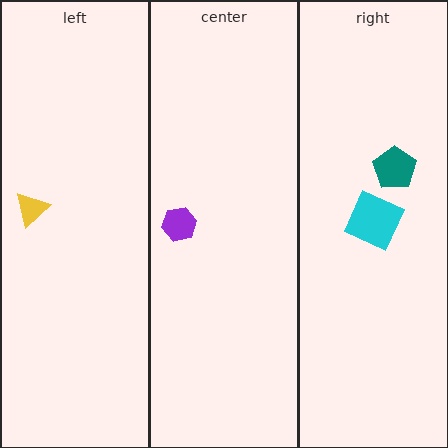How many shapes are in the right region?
2.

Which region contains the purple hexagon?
The center region.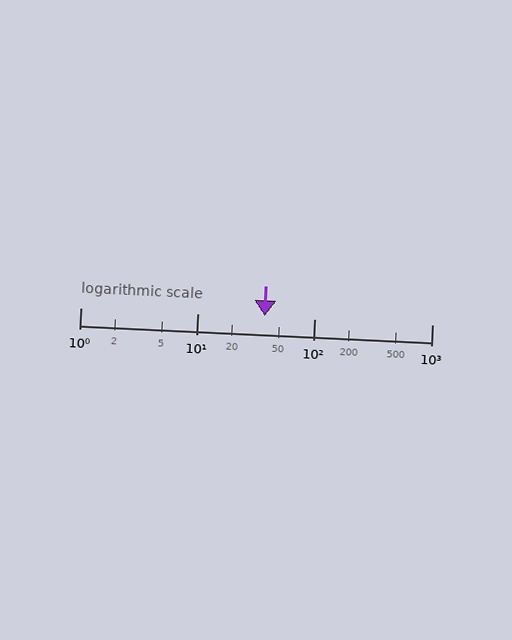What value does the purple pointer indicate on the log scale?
The pointer indicates approximately 37.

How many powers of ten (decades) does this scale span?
The scale spans 3 decades, from 1 to 1000.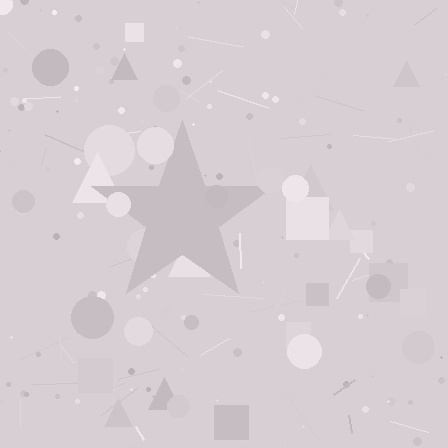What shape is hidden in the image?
A star is hidden in the image.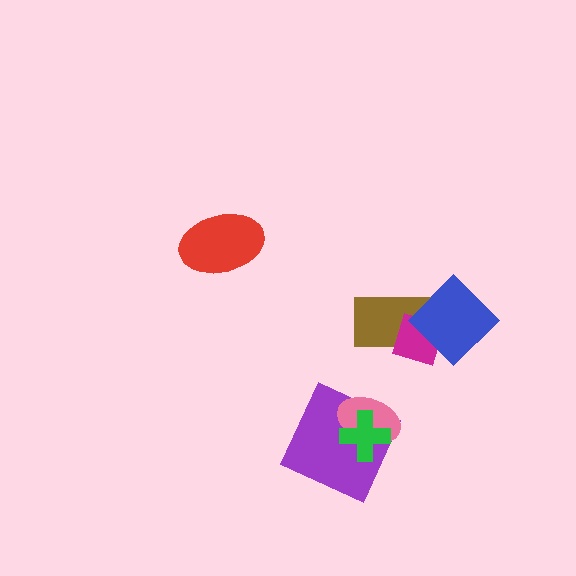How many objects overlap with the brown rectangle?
2 objects overlap with the brown rectangle.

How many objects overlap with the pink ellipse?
2 objects overlap with the pink ellipse.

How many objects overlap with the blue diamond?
2 objects overlap with the blue diamond.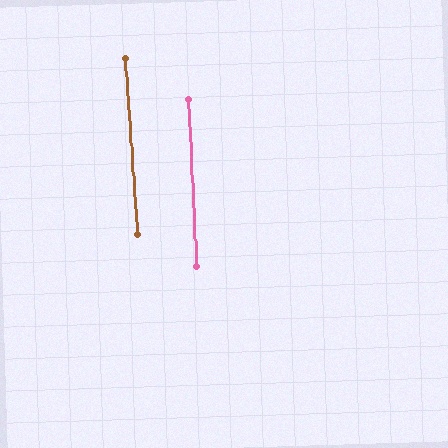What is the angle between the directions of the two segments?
Approximately 1 degree.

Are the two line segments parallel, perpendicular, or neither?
Parallel — their directions differ by only 1.3°.